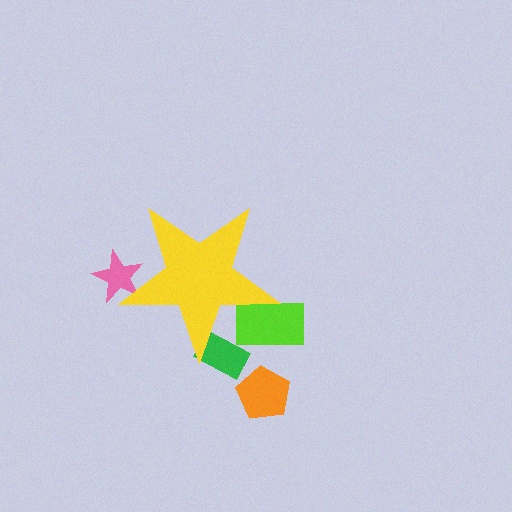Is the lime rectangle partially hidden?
Yes, the lime rectangle is partially hidden behind the yellow star.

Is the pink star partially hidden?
Yes, the pink star is partially hidden behind the yellow star.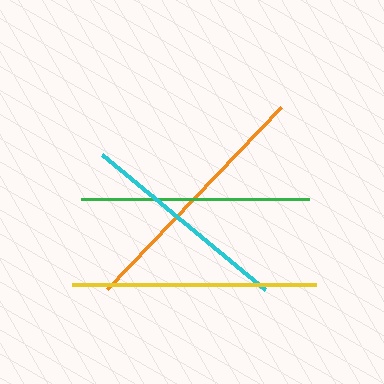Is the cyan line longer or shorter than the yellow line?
The yellow line is longer than the cyan line.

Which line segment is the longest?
The orange line is the longest at approximately 251 pixels.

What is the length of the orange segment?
The orange segment is approximately 251 pixels long.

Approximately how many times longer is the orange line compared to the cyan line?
The orange line is approximately 1.2 times the length of the cyan line.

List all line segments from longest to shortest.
From longest to shortest: orange, yellow, green, cyan.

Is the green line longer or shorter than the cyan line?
The green line is longer than the cyan line.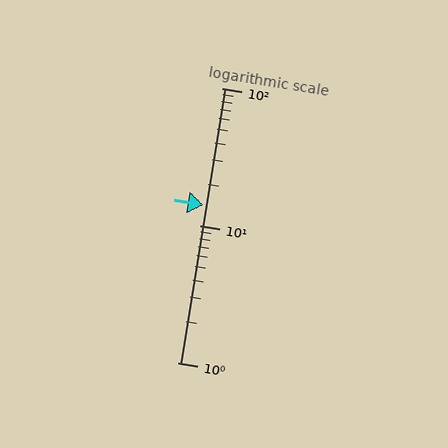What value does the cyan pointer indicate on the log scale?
The pointer indicates approximately 14.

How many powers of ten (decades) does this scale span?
The scale spans 2 decades, from 1 to 100.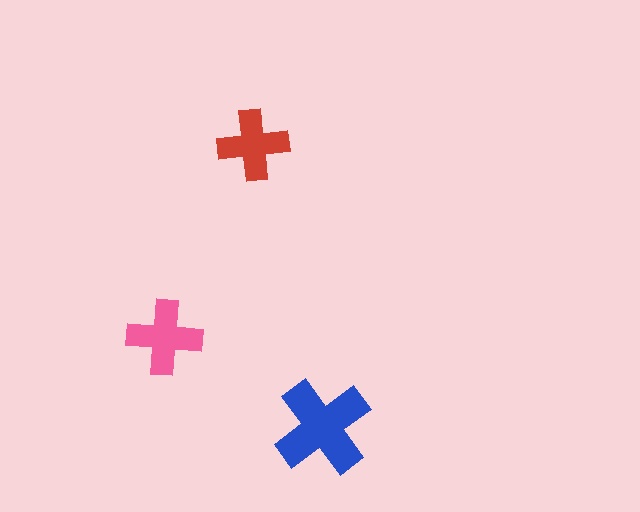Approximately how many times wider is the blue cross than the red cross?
About 1.5 times wider.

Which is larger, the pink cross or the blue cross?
The blue one.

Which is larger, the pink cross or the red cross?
The pink one.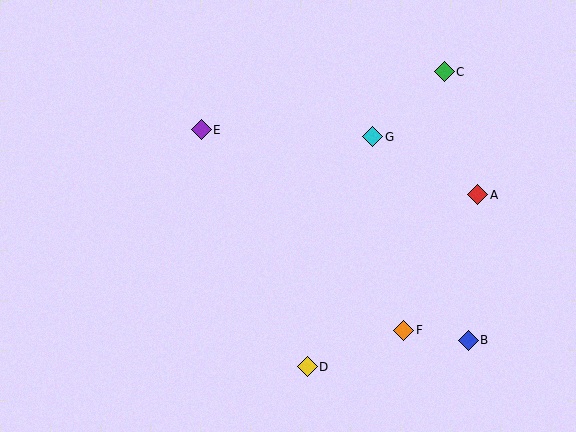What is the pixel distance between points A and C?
The distance between A and C is 127 pixels.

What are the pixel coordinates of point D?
Point D is at (307, 367).